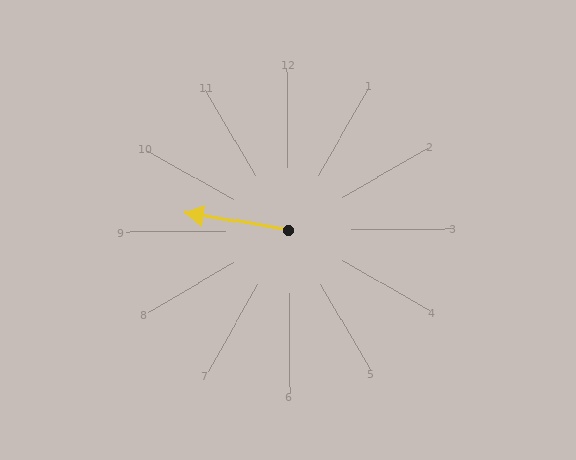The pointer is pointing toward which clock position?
Roughly 9 o'clock.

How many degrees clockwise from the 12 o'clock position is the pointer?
Approximately 280 degrees.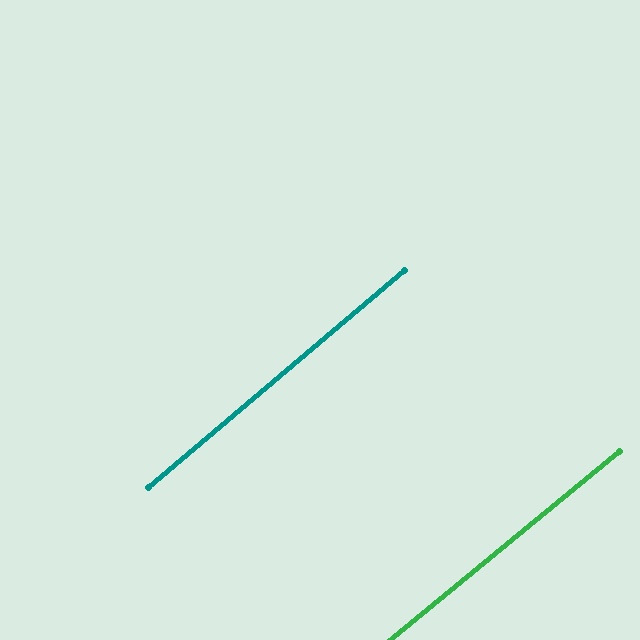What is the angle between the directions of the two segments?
Approximately 1 degree.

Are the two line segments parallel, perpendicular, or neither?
Parallel — their directions differ by only 0.7°.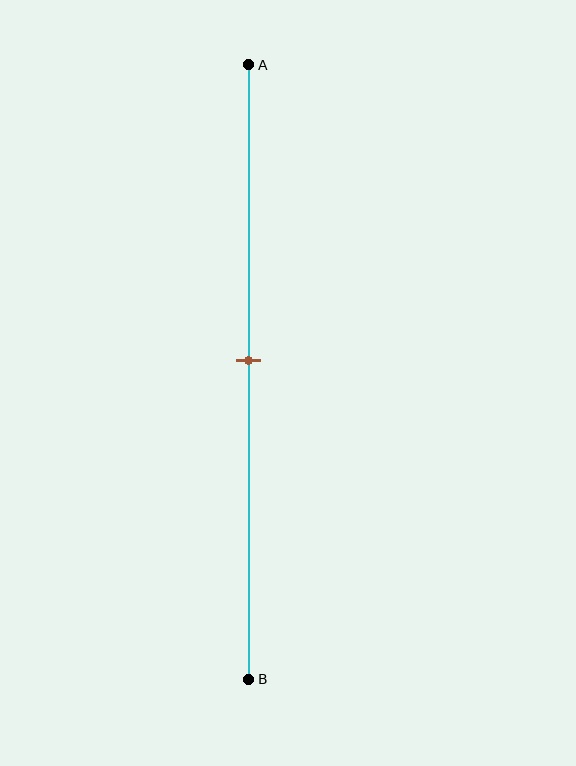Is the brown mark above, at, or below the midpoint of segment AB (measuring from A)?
The brown mark is approximately at the midpoint of segment AB.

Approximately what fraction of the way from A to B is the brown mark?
The brown mark is approximately 50% of the way from A to B.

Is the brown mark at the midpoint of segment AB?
Yes, the mark is approximately at the midpoint.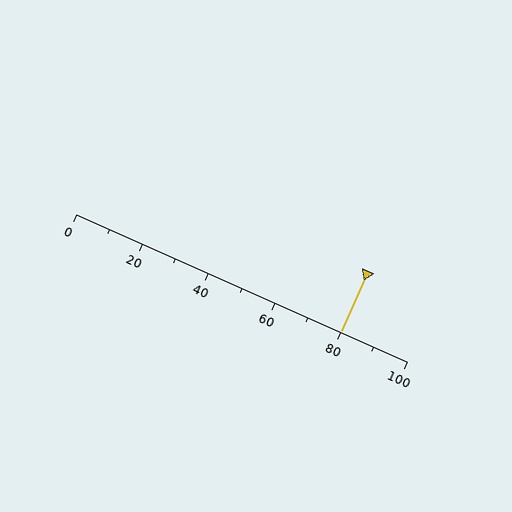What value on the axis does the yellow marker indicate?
The marker indicates approximately 80.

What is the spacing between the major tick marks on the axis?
The major ticks are spaced 20 apart.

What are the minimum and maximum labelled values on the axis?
The axis runs from 0 to 100.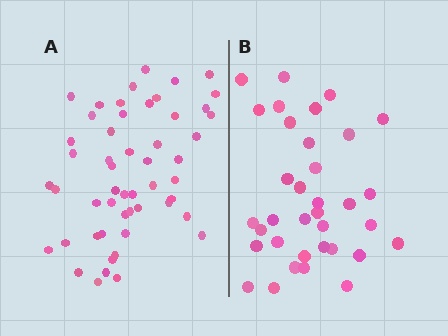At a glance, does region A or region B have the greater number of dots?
Region A (the left region) has more dots.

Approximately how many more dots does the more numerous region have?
Region A has approximately 15 more dots than region B.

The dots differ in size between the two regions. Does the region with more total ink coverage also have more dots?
No. Region B has more total ink coverage because its dots are larger, but region A actually contains more individual dots. Total area can be misleading — the number of items is what matters here.